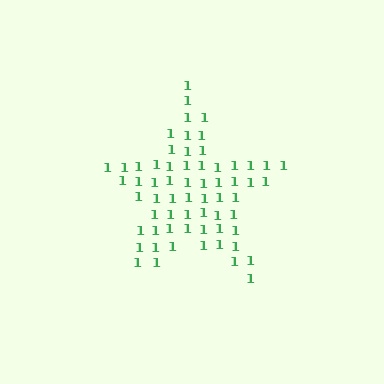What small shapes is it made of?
It is made of small digit 1's.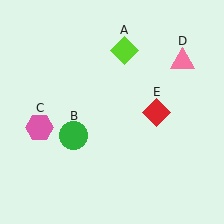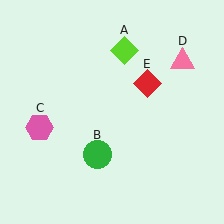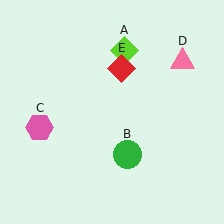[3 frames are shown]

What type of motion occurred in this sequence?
The green circle (object B), red diamond (object E) rotated counterclockwise around the center of the scene.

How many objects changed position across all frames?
2 objects changed position: green circle (object B), red diamond (object E).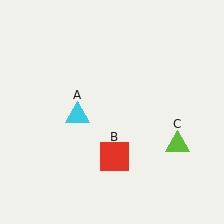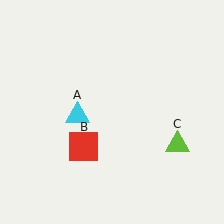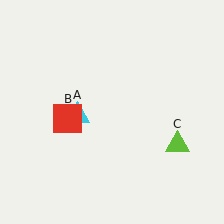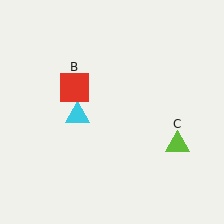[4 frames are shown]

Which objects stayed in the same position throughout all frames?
Cyan triangle (object A) and lime triangle (object C) remained stationary.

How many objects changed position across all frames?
1 object changed position: red square (object B).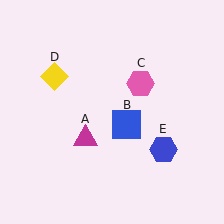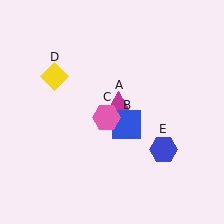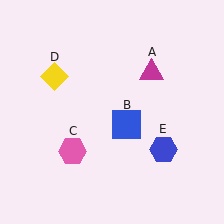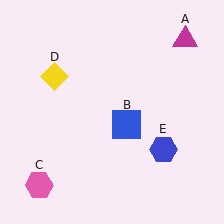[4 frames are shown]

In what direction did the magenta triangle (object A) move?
The magenta triangle (object A) moved up and to the right.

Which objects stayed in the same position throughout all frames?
Blue square (object B) and yellow diamond (object D) and blue hexagon (object E) remained stationary.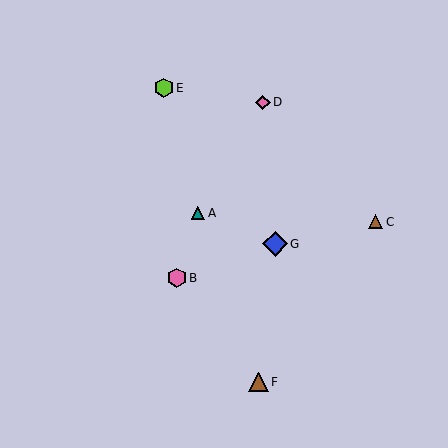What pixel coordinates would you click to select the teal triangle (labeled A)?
Click at (198, 213) to select the teal triangle A.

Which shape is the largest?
The blue diamond (labeled G) is the largest.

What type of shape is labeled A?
Shape A is a teal triangle.